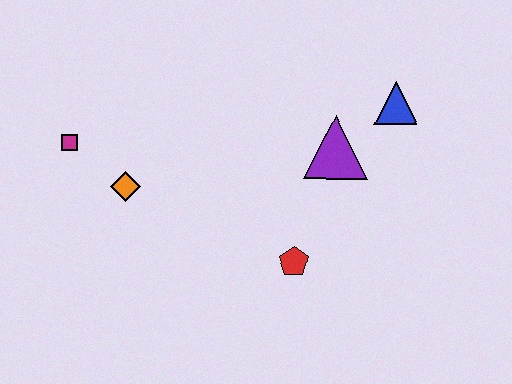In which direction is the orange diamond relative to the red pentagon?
The orange diamond is to the left of the red pentagon.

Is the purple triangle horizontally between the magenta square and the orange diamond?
No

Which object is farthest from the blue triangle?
The magenta square is farthest from the blue triangle.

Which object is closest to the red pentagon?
The purple triangle is closest to the red pentagon.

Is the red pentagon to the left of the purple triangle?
Yes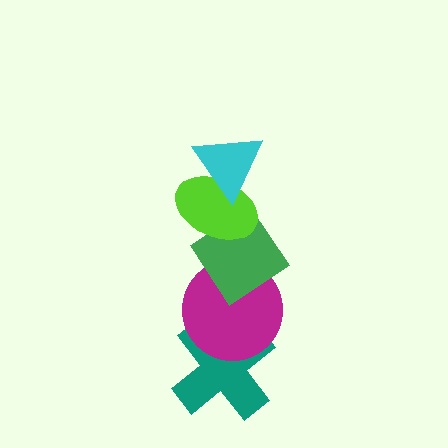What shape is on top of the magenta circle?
The green diamond is on top of the magenta circle.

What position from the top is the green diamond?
The green diamond is 3rd from the top.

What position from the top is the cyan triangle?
The cyan triangle is 1st from the top.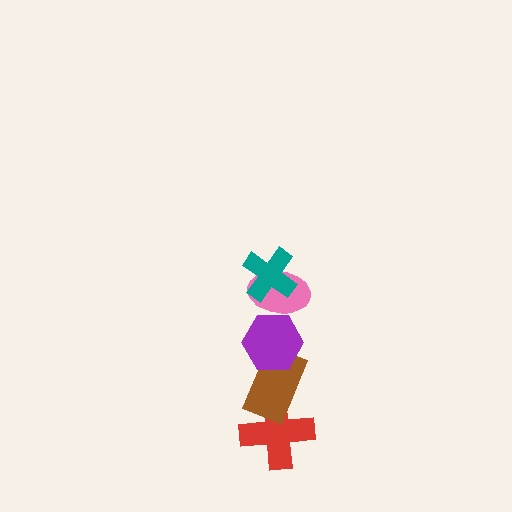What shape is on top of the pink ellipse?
The teal cross is on top of the pink ellipse.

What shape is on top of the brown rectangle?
The purple hexagon is on top of the brown rectangle.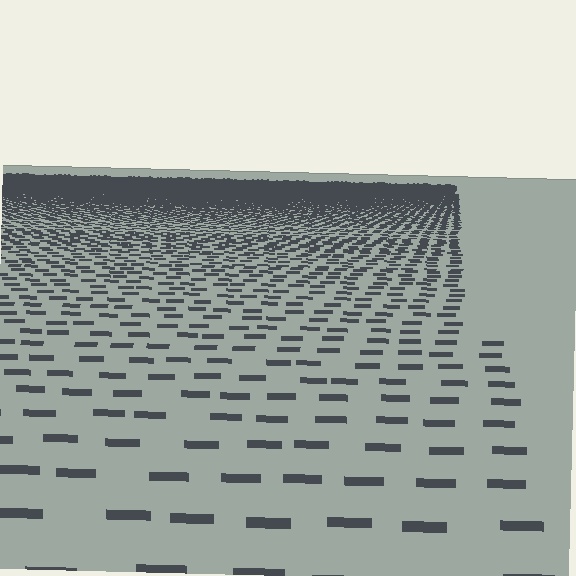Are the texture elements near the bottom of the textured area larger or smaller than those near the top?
Larger. Near the bottom, elements are closer to the viewer and appear at a bigger on-screen size.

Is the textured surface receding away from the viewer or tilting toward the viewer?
The surface is receding away from the viewer. Texture elements get smaller and denser toward the top.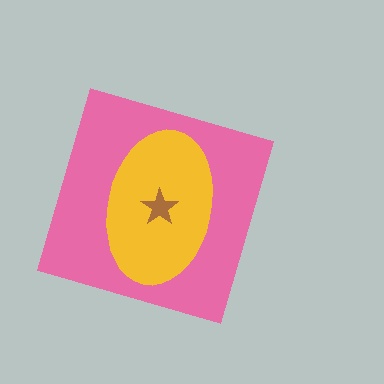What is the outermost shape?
The pink diamond.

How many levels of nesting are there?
3.